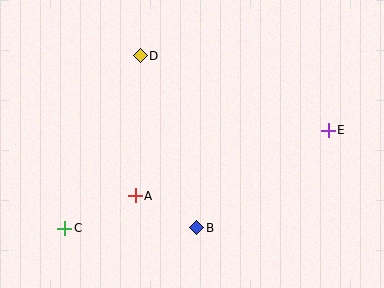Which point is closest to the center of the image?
Point A at (135, 196) is closest to the center.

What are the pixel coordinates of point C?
Point C is at (65, 228).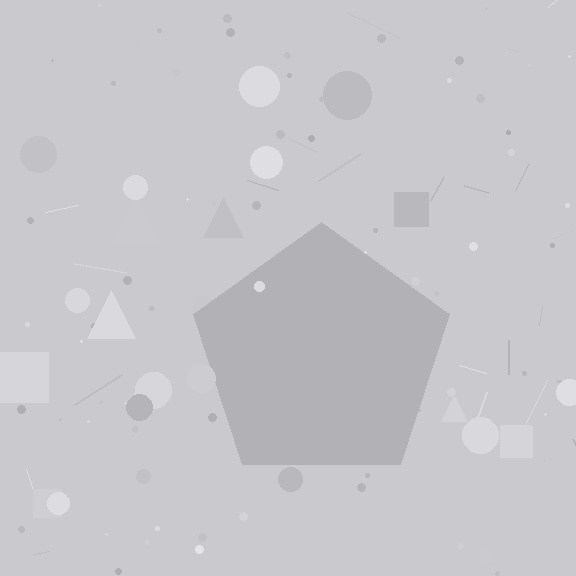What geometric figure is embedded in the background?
A pentagon is embedded in the background.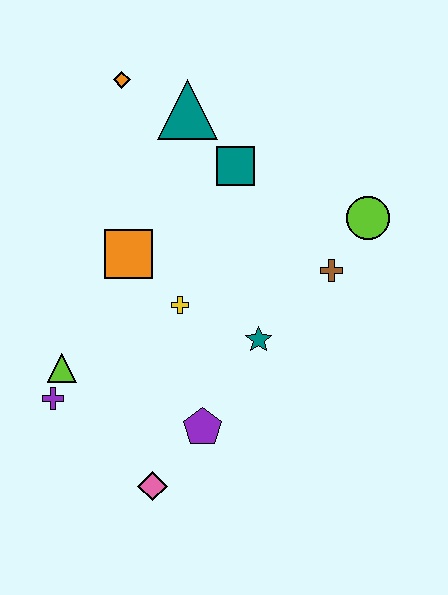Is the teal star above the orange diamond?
No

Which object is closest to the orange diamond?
The teal triangle is closest to the orange diamond.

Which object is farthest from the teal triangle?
The pink diamond is farthest from the teal triangle.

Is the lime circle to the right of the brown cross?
Yes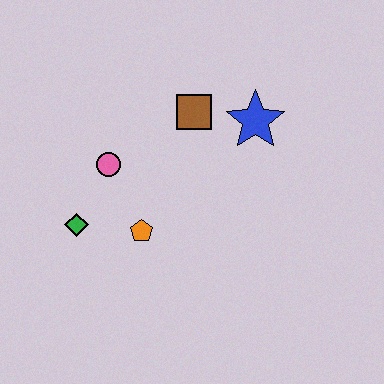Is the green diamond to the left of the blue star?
Yes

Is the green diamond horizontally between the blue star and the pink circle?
No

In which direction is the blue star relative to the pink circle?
The blue star is to the right of the pink circle.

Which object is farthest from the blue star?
The green diamond is farthest from the blue star.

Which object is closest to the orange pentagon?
The green diamond is closest to the orange pentagon.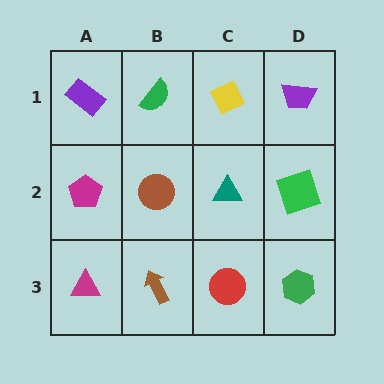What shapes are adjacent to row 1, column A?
A magenta pentagon (row 2, column A), a green semicircle (row 1, column B).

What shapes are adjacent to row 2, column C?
A yellow diamond (row 1, column C), a red circle (row 3, column C), a brown circle (row 2, column B), a green square (row 2, column D).